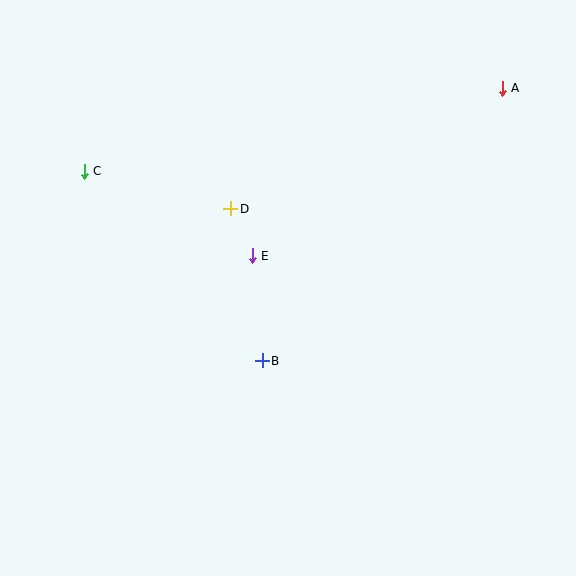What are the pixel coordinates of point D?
Point D is at (231, 209).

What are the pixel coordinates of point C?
Point C is at (84, 171).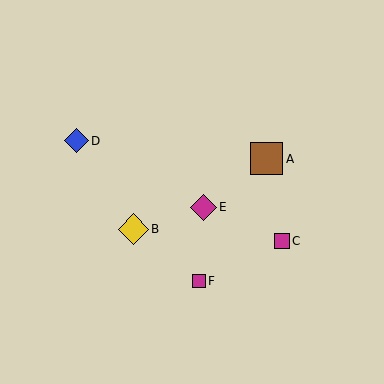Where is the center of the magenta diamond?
The center of the magenta diamond is at (203, 207).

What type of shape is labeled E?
Shape E is a magenta diamond.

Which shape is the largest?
The brown square (labeled A) is the largest.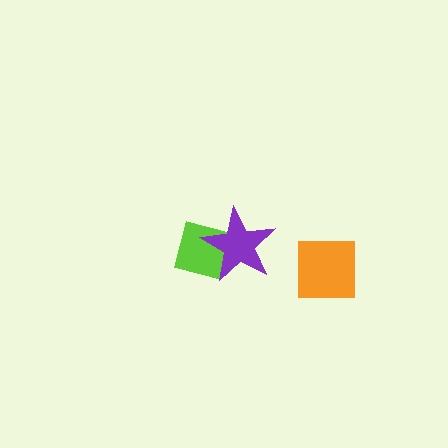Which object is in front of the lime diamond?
The purple star is in front of the lime diamond.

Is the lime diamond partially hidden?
Yes, it is partially covered by another shape.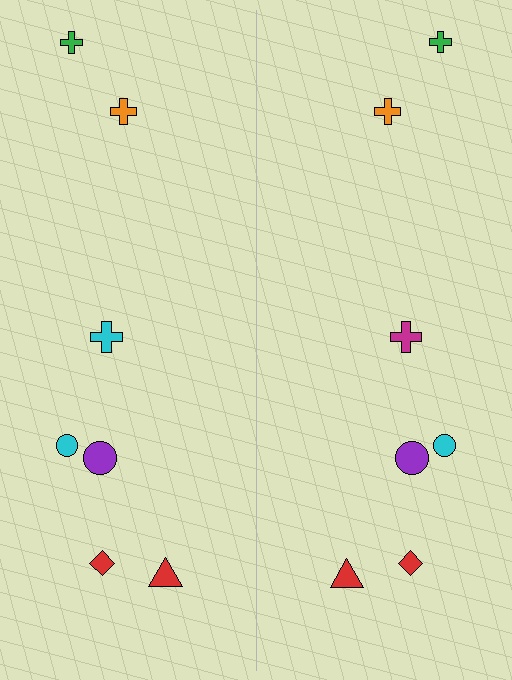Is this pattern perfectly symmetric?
No, the pattern is not perfectly symmetric. The magenta cross on the right side breaks the symmetry — its mirror counterpart is cyan.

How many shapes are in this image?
There are 14 shapes in this image.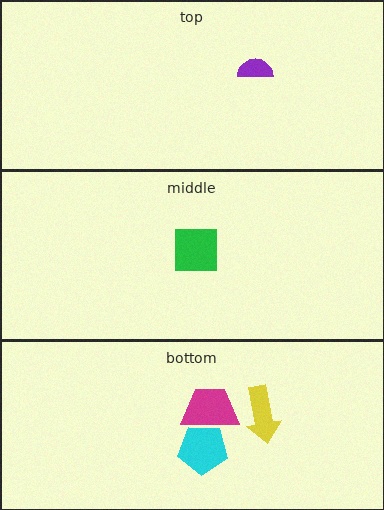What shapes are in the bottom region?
The cyan pentagon, the magenta trapezoid, the yellow arrow.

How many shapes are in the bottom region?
3.